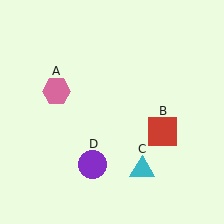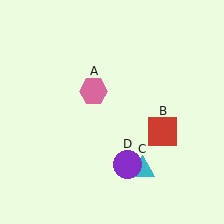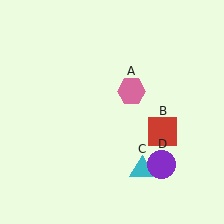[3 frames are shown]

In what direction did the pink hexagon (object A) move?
The pink hexagon (object A) moved right.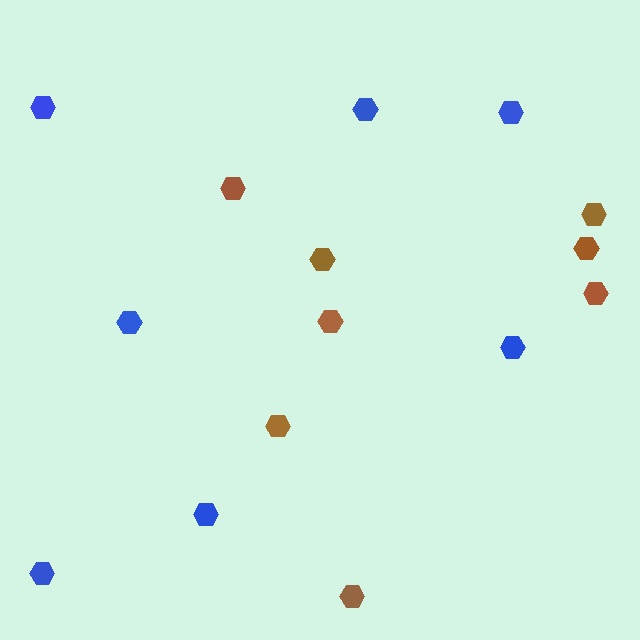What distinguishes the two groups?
There are 2 groups: one group of brown hexagons (8) and one group of blue hexagons (7).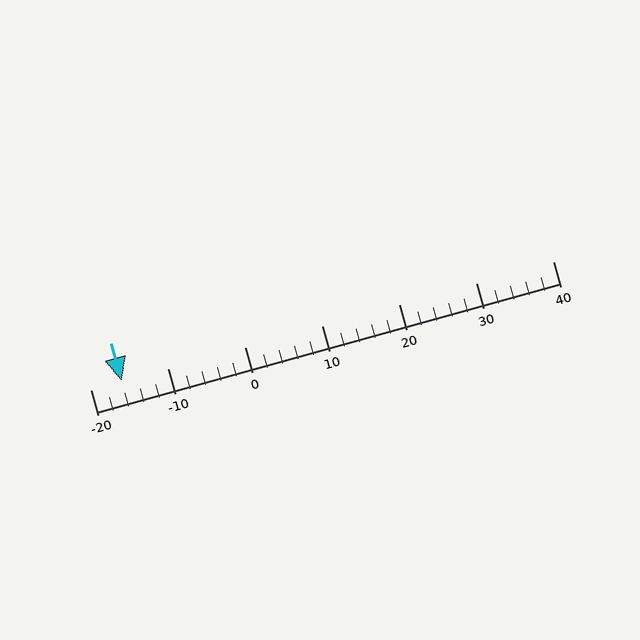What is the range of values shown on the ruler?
The ruler shows values from -20 to 40.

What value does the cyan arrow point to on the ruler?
The cyan arrow points to approximately -16.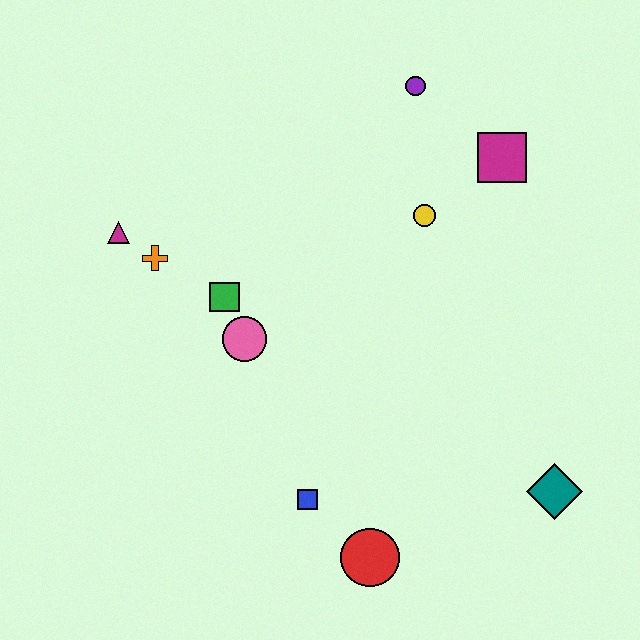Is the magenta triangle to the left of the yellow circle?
Yes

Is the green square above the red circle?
Yes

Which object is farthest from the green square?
The teal diamond is farthest from the green square.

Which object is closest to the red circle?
The blue square is closest to the red circle.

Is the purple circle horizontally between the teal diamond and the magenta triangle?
Yes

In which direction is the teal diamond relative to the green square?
The teal diamond is to the right of the green square.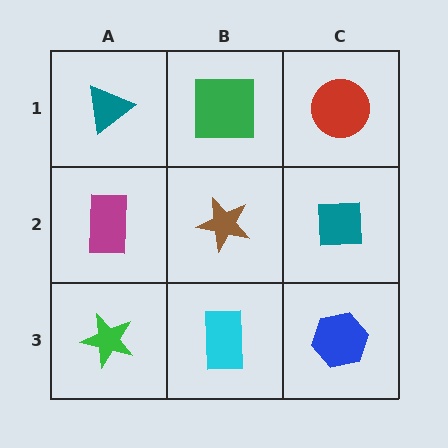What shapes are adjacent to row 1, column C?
A teal square (row 2, column C), a green square (row 1, column B).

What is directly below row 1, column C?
A teal square.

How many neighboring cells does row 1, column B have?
3.